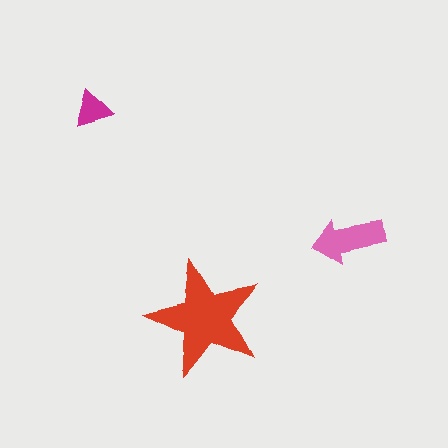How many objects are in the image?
There are 3 objects in the image.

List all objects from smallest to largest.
The magenta triangle, the pink arrow, the red star.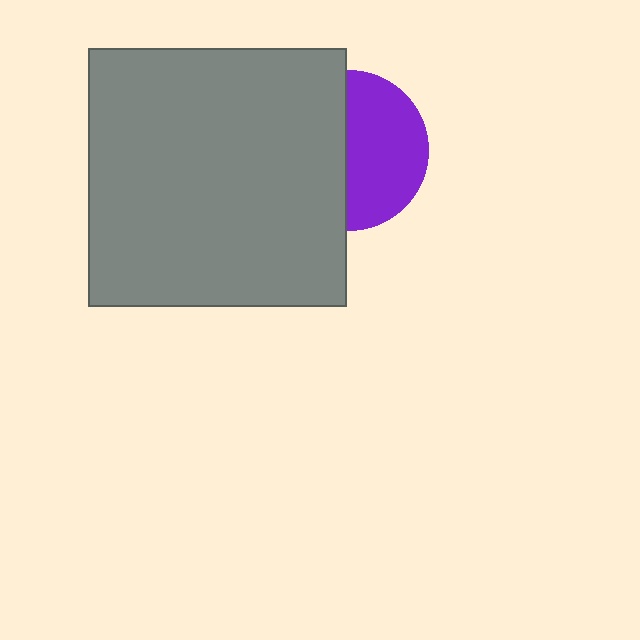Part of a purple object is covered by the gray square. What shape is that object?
It is a circle.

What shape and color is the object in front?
The object in front is a gray square.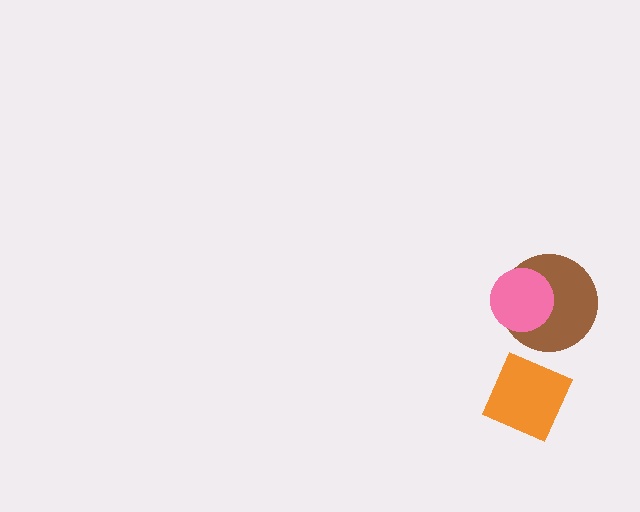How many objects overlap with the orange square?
0 objects overlap with the orange square.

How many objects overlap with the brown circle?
1 object overlaps with the brown circle.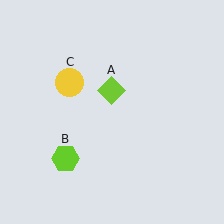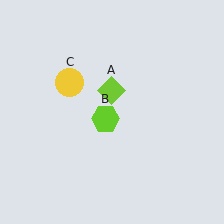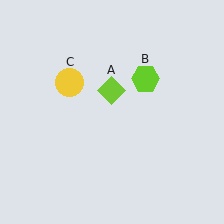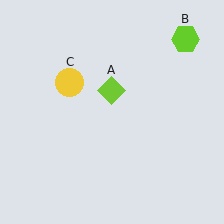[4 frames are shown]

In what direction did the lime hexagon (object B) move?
The lime hexagon (object B) moved up and to the right.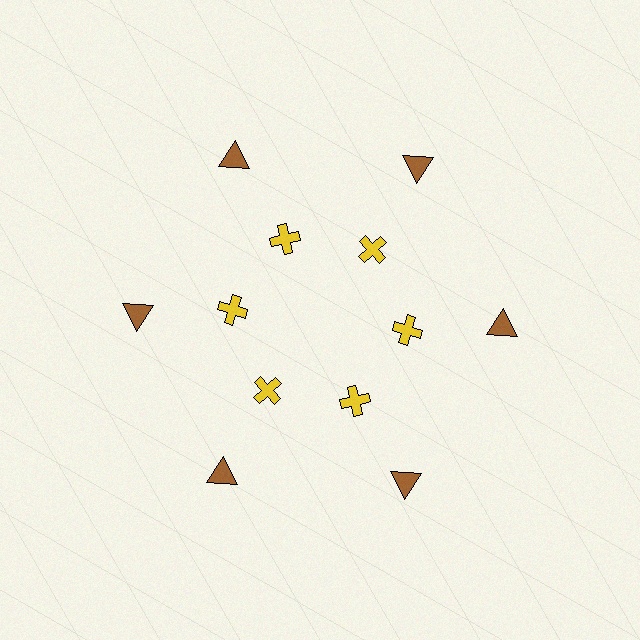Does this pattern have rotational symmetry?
Yes, this pattern has 6-fold rotational symmetry. It looks the same after rotating 60 degrees around the center.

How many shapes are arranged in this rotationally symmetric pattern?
There are 12 shapes, arranged in 6 groups of 2.